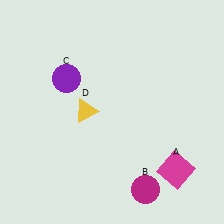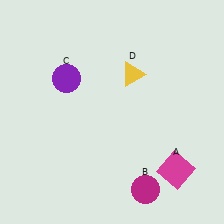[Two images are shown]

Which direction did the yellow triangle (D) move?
The yellow triangle (D) moved right.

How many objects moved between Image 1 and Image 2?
1 object moved between the two images.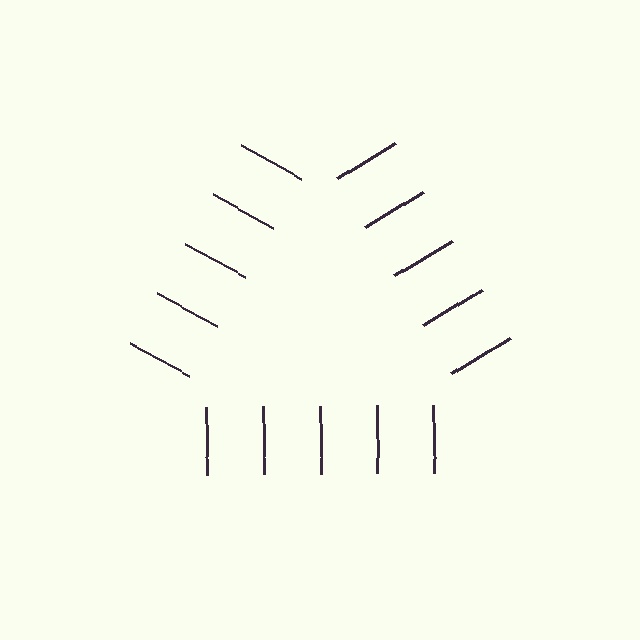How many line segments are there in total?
15 — 5 along each of the 3 edges.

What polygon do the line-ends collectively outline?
An illusory triangle — the line segments terminate on its edges but no continuous stroke is drawn.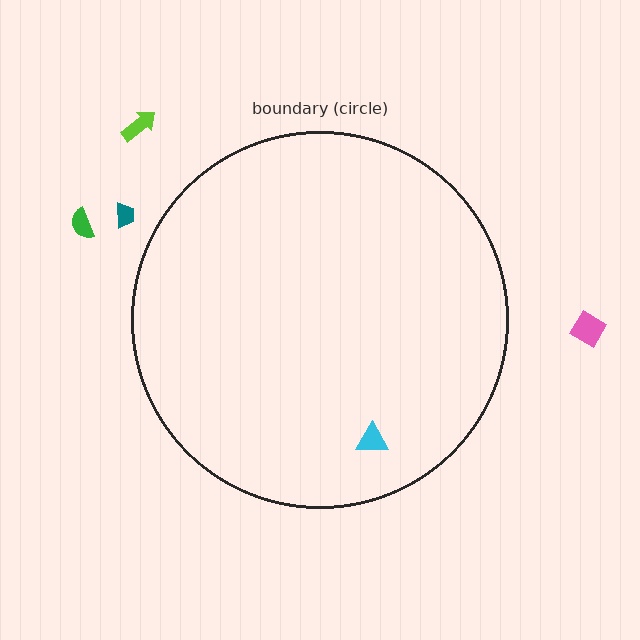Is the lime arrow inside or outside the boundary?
Outside.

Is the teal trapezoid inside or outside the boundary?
Outside.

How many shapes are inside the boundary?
1 inside, 4 outside.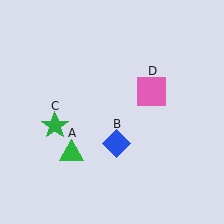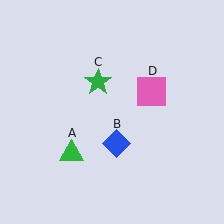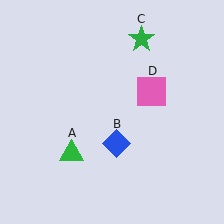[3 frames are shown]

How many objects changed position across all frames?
1 object changed position: green star (object C).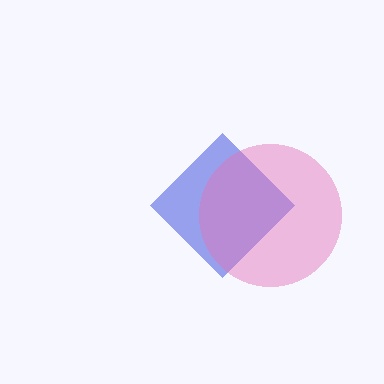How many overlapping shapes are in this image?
There are 2 overlapping shapes in the image.